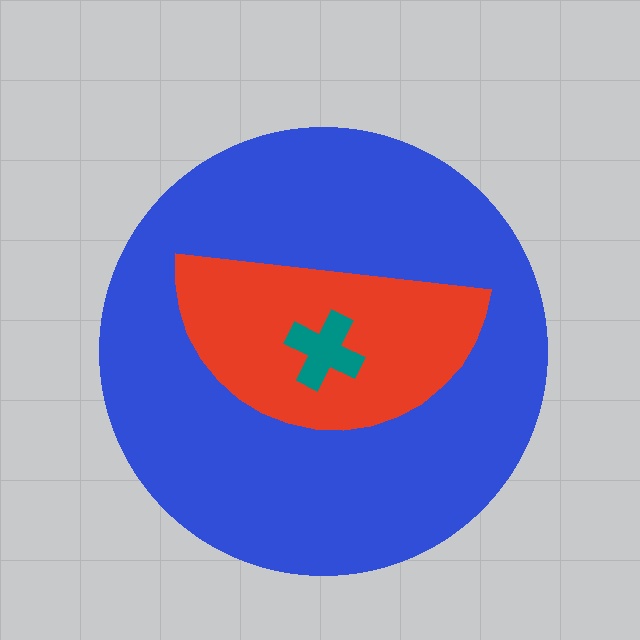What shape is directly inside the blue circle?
The red semicircle.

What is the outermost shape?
The blue circle.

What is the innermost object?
The teal cross.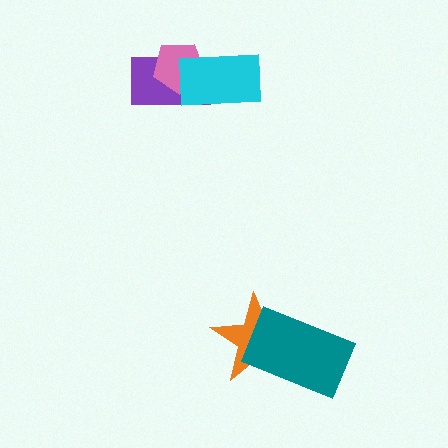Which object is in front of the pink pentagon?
The cyan rectangle is in front of the pink pentagon.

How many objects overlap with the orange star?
1 object overlaps with the orange star.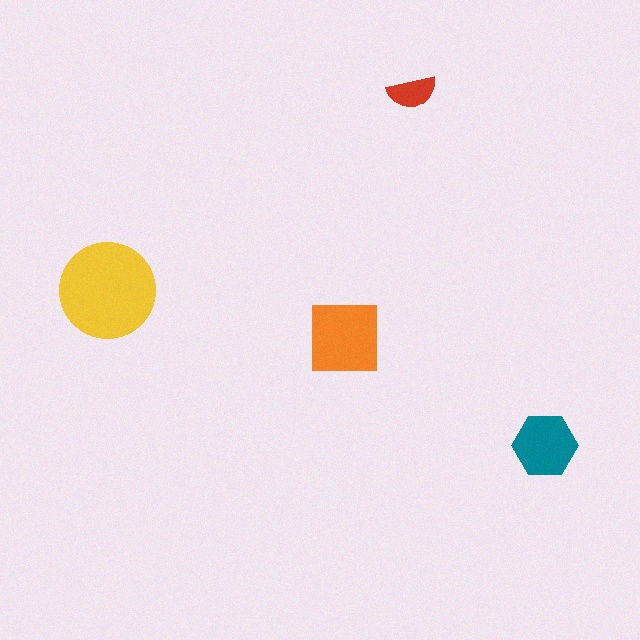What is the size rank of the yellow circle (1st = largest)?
1st.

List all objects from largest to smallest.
The yellow circle, the orange square, the teal hexagon, the red semicircle.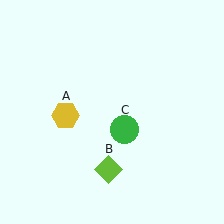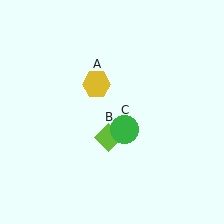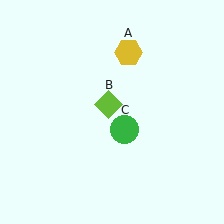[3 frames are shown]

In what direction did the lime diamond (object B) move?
The lime diamond (object B) moved up.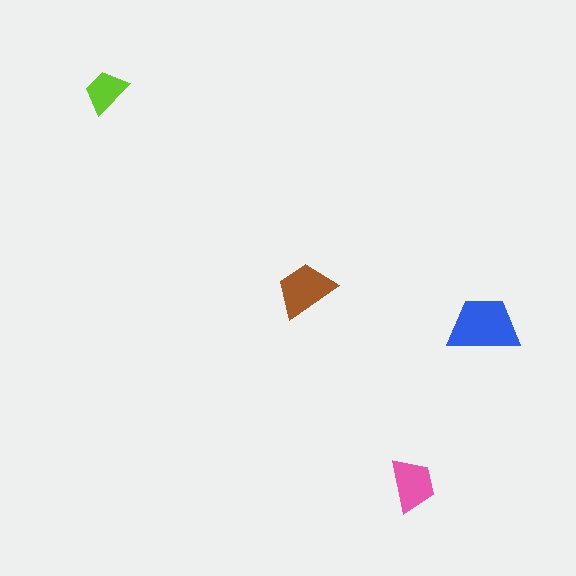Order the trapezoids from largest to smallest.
the blue one, the brown one, the pink one, the lime one.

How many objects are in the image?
There are 4 objects in the image.